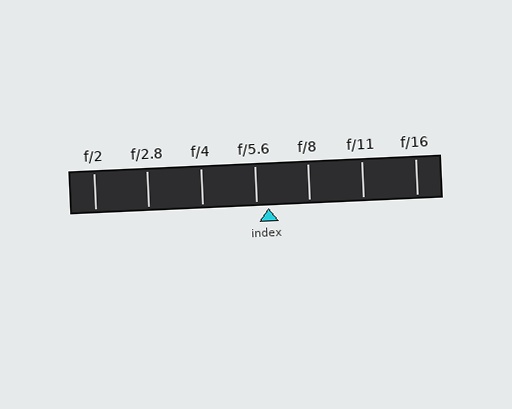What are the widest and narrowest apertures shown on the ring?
The widest aperture shown is f/2 and the narrowest is f/16.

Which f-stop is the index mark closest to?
The index mark is closest to f/5.6.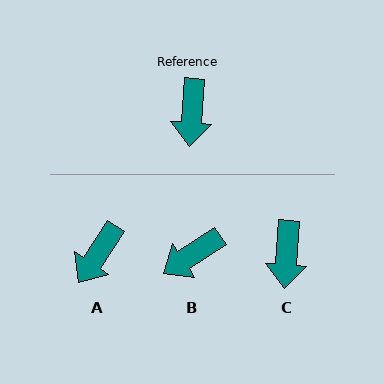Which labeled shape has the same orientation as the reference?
C.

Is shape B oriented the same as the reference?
No, it is off by about 53 degrees.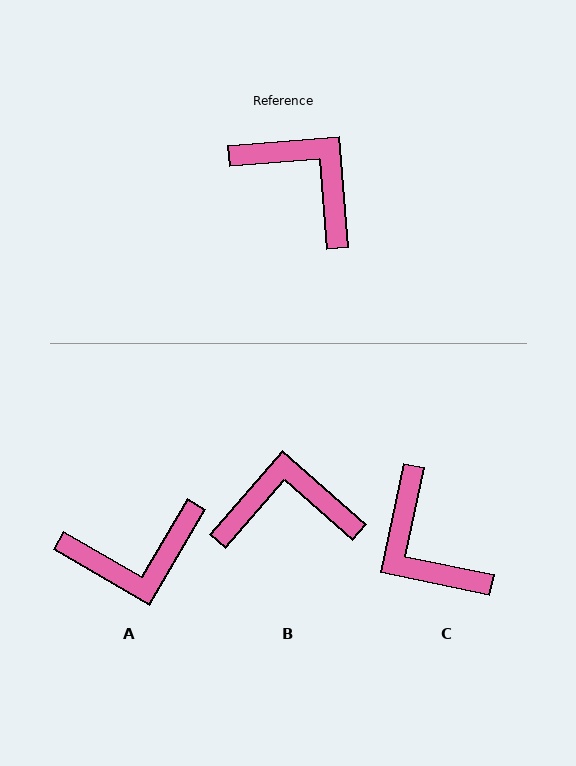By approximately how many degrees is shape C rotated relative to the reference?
Approximately 164 degrees counter-clockwise.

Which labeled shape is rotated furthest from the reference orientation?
C, about 164 degrees away.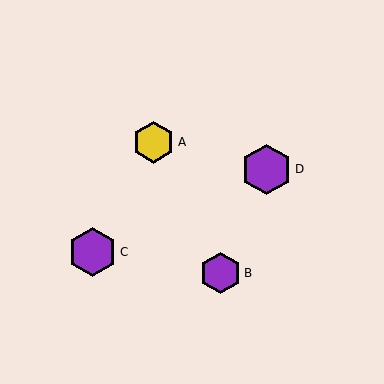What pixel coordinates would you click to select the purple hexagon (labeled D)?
Click at (267, 169) to select the purple hexagon D.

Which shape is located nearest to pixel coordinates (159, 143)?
The yellow hexagon (labeled A) at (153, 142) is nearest to that location.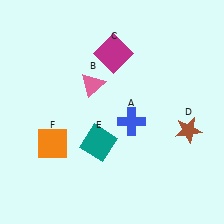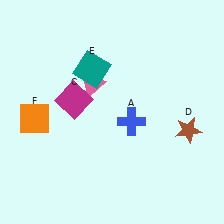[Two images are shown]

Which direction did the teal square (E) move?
The teal square (E) moved up.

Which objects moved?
The objects that moved are: the magenta square (C), the teal square (E), the orange square (F).